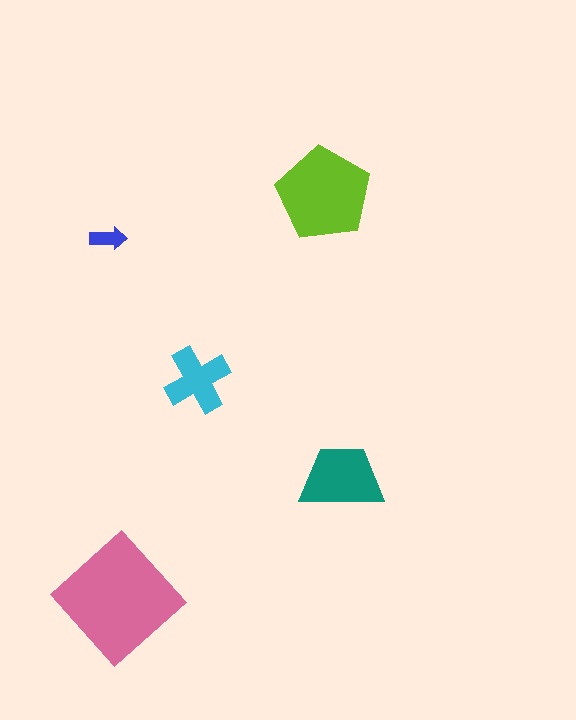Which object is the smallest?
The blue arrow.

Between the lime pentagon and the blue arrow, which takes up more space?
The lime pentagon.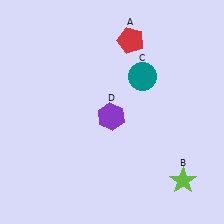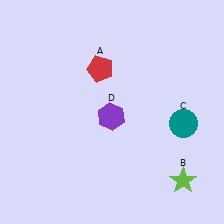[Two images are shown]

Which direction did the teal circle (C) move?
The teal circle (C) moved down.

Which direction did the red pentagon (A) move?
The red pentagon (A) moved left.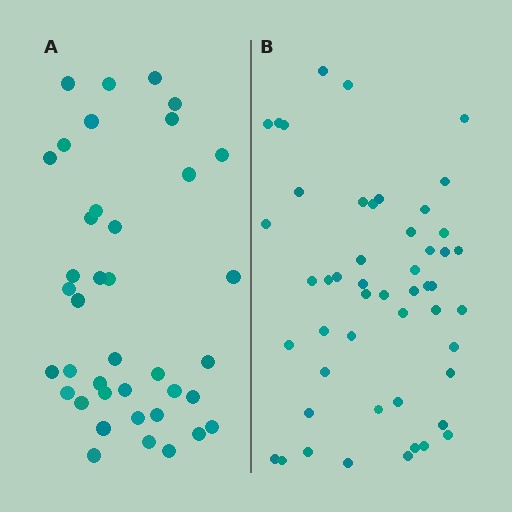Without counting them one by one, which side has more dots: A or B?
Region B (the right region) has more dots.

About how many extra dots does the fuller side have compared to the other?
Region B has roughly 12 or so more dots than region A.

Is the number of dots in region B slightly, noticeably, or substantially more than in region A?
Region B has noticeably more, but not dramatically so. The ratio is roughly 1.3 to 1.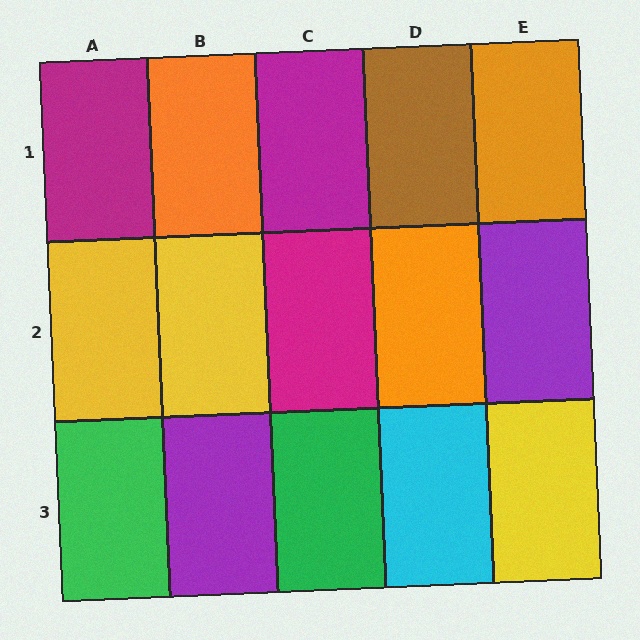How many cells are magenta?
3 cells are magenta.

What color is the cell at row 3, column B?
Purple.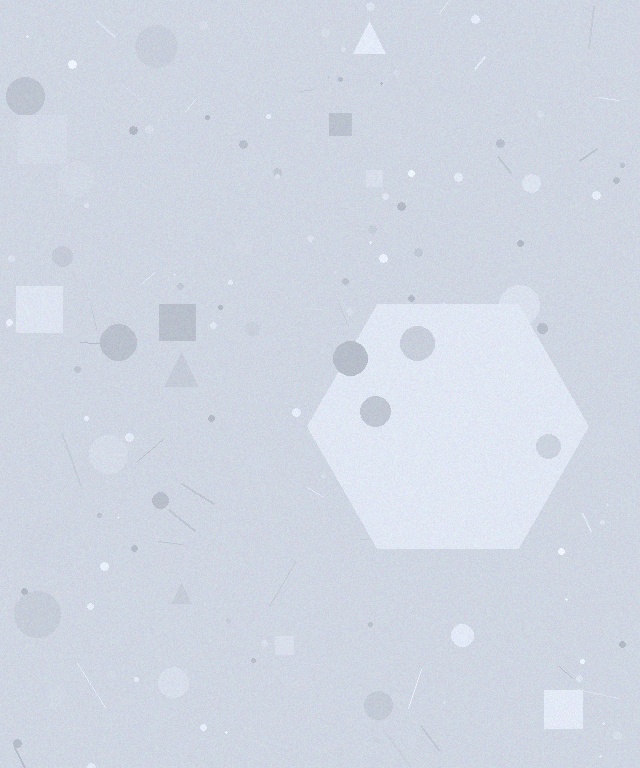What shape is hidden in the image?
A hexagon is hidden in the image.